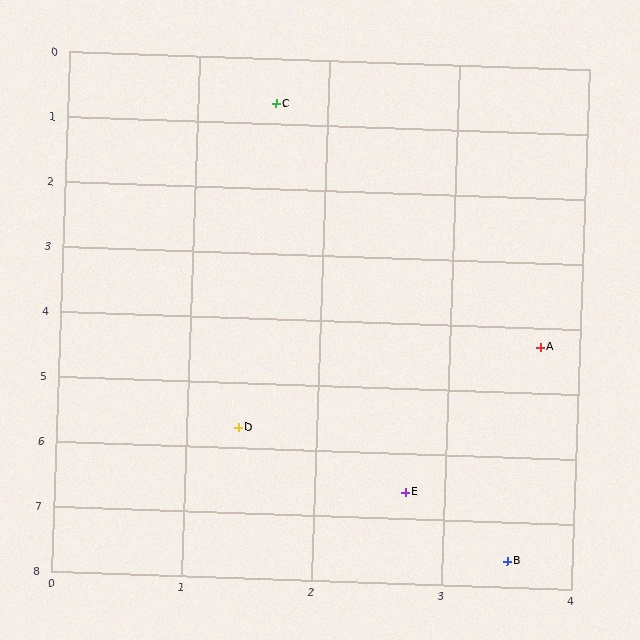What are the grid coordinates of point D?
Point D is at approximately (1.4, 5.7).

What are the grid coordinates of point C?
Point C is at approximately (1.6, 0.7).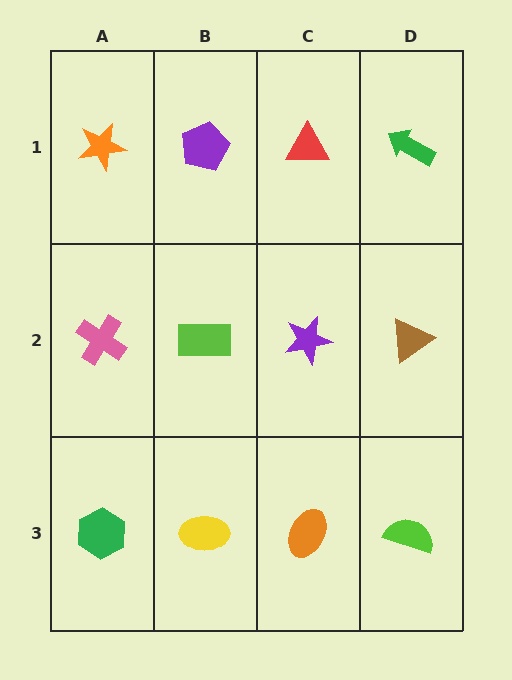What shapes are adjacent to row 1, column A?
A pink cross (row 2, column A), a purple pentagon (row 1, column B).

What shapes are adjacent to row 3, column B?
A lime rectangle (row 2, column B), a green hexagon (row 3, column A), an orange ellipse (row 3, column C).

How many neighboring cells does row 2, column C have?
4.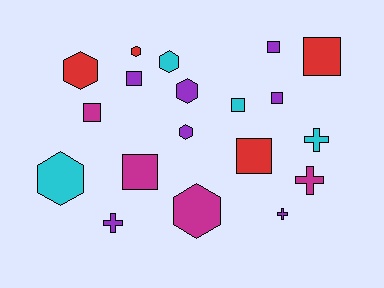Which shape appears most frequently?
Square, with 8 objects.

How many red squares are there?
There are 2 red squares.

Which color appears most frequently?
Purple, with 7 objects.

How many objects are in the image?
There are 19 objects.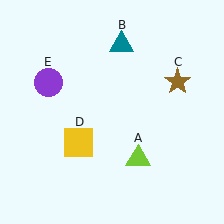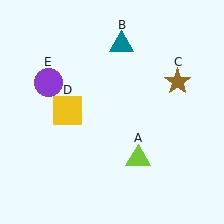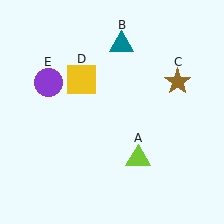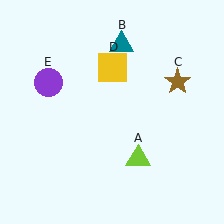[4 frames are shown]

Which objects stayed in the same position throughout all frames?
Lime triangle (object A) and teal triangle (object B) and brown star (object C) and purple circle (object E) remained stationary.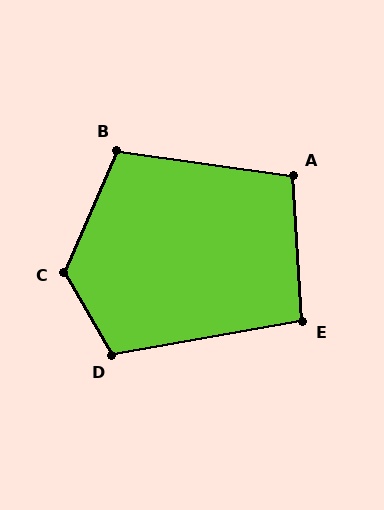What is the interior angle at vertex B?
Approximately 105 degrees (obtuse).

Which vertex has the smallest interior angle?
E, at approximately 97 degrees.